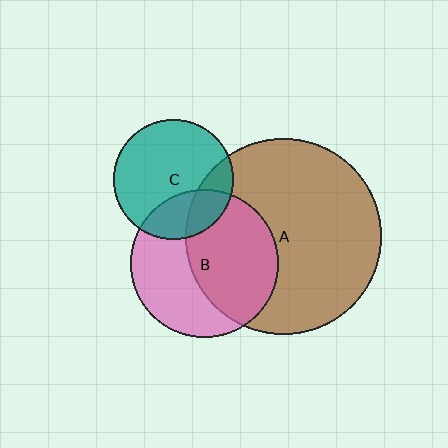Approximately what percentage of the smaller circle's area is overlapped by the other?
Approximately 20%.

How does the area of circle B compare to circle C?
Approximately 1.5 times.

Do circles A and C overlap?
Yes.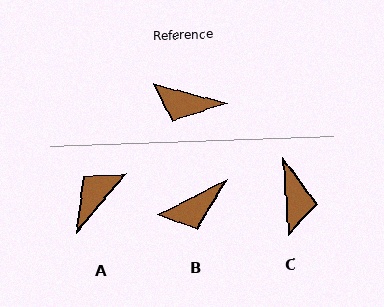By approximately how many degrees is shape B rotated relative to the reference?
Approximately 42 degrees counter-clockwise.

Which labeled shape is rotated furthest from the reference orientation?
A, about 115 degrees away.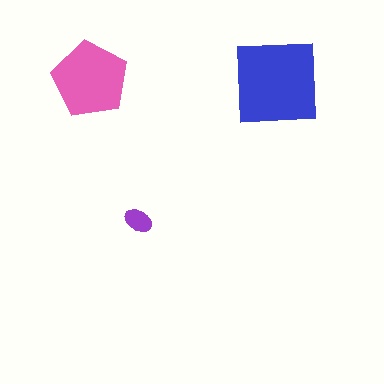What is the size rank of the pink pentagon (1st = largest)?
2nd.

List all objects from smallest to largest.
The purple ellipse, the pink pentagon, the blue square.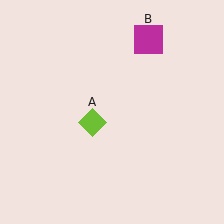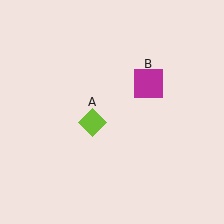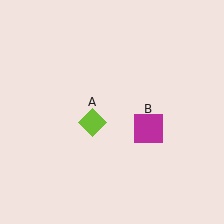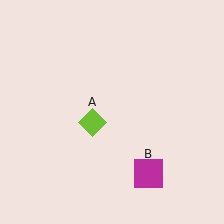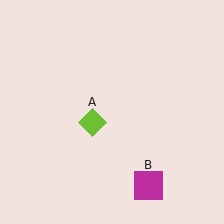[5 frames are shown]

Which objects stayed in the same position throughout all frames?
Lime diamond (object A) remained stationary.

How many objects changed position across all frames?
1 object changed position: magenta square (object B).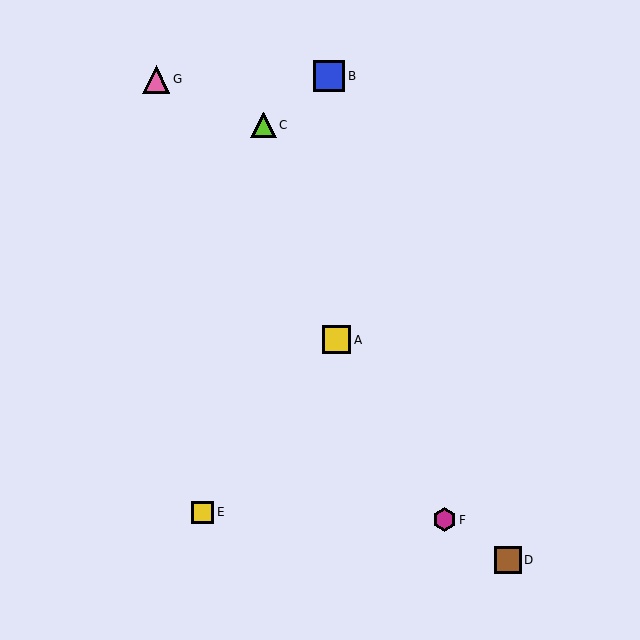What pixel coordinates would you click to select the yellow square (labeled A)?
Click at (337, 340) to select the yellow square A.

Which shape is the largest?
The blue square (labeled B) is the largest.